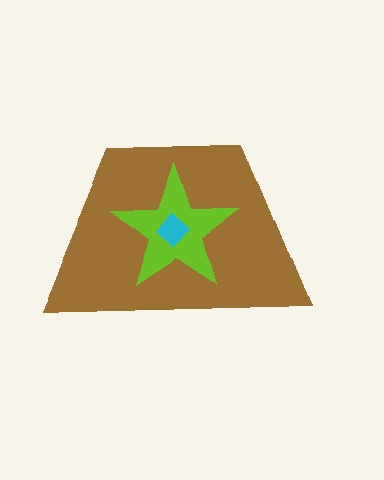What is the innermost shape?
The cyan diamond.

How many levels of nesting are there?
3.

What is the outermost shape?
The brown trapezoid.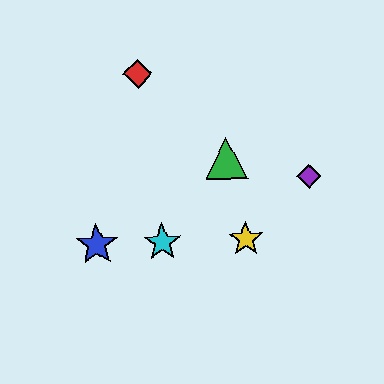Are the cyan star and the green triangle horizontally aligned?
No, the cyan star is at y≈242 and the green triangle is at y≈158.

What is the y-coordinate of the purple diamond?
The purple diamond is at y≈176.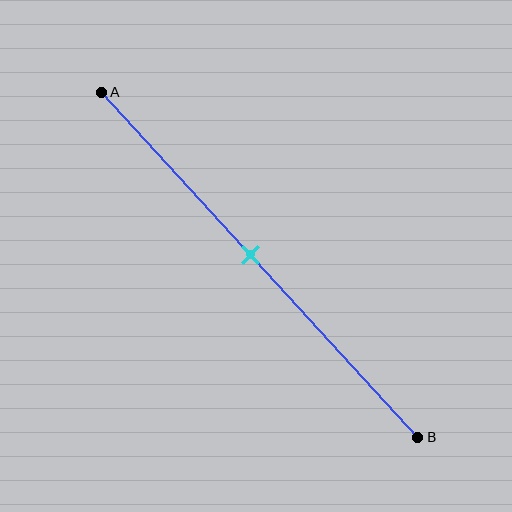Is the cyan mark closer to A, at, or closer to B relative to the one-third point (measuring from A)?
The cyan mark is closer to point B than the one-third point of segment AB.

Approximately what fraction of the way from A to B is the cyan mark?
The cyan mark is approximately 45% of the way from A to B.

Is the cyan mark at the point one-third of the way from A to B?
No, the mark is at about 45% from A, not at the 33% one-third point.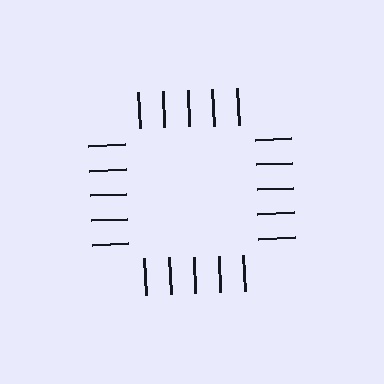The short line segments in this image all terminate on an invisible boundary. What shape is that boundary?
An illusory square — the line segments terminate on its edges but no continuous stroke is drawn.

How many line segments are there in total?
20 — 5 along each of the 4 edges.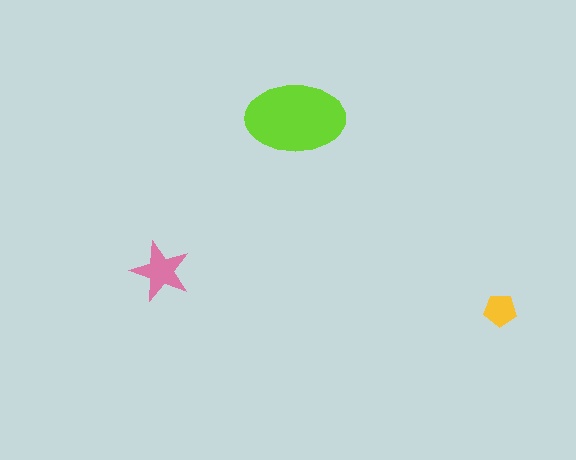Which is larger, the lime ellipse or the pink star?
The lime ellipse.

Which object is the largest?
The lime ellipse.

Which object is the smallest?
The yellow pentagon.